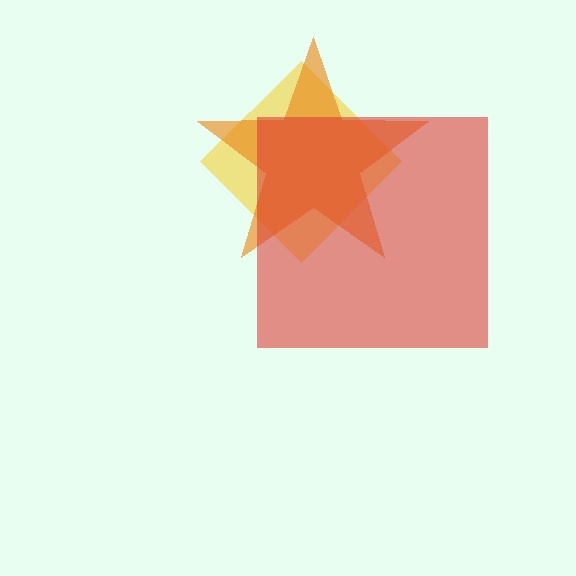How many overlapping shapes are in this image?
There are 3 overlapping shapes in the image.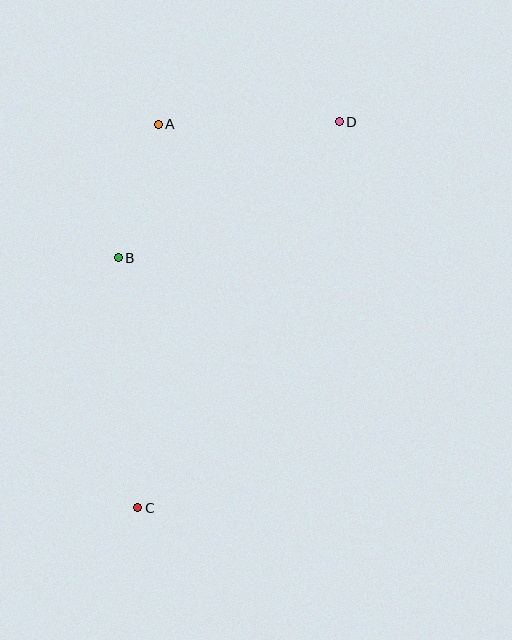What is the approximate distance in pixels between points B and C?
The distance between B and C is approximately 251 pixels.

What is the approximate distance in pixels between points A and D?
The distance between A and D is approximately 181 pixels.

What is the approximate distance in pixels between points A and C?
The distance between A and C is approximately 384 pixels.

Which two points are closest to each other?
Points A and B are closest to each other.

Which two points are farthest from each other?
Points C and D are farthest from each other.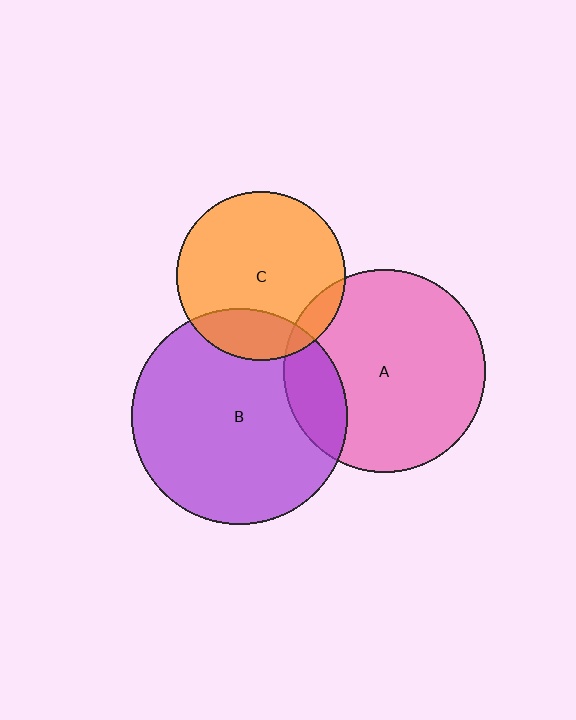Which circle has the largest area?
Circle B (purple).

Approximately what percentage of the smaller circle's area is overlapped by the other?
Approximately 20%.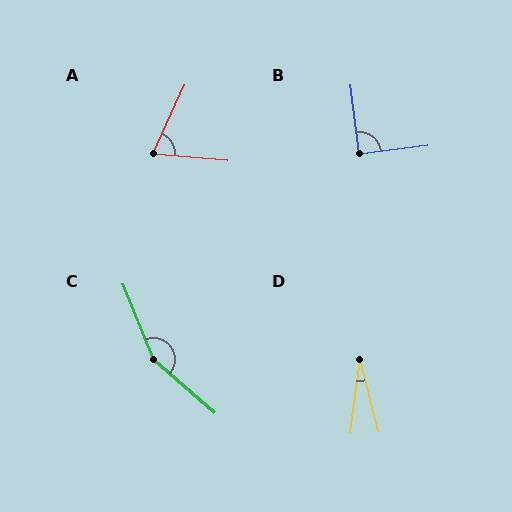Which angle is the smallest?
D, at approximately 21 degrees.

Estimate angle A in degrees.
Approximately 70 degrees.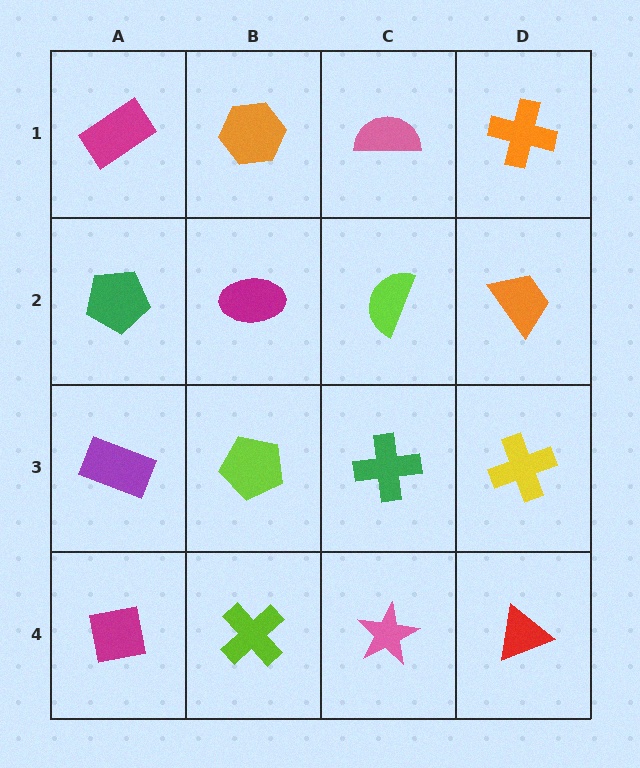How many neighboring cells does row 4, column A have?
2.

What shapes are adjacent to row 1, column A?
A green pentagon (row 2, column A), an orange hexagon (row 1, column B).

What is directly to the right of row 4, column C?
A red triangle.